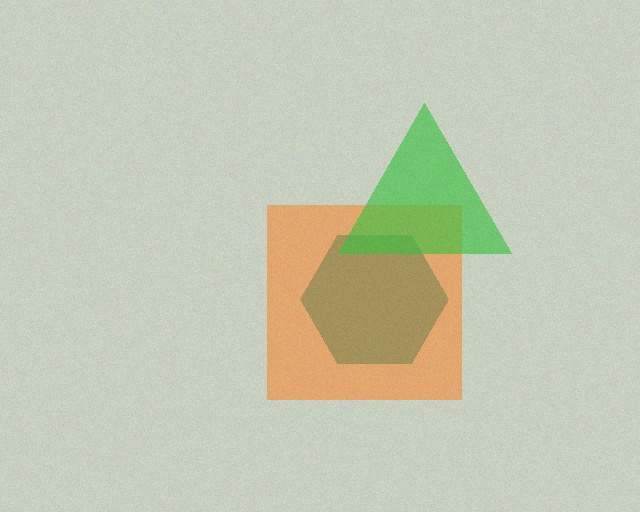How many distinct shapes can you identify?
There are 3 distinct shapes: a teal hexagon, an orange square, a green triangle.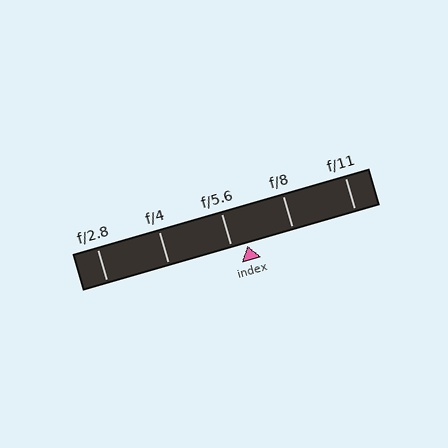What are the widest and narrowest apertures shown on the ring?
The widest aperture shown is f/2.8 and the narrowest is f/11.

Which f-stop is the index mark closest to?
The index mark is closest to f/5.6.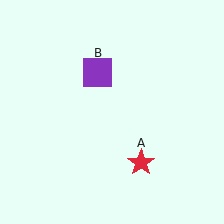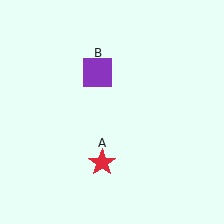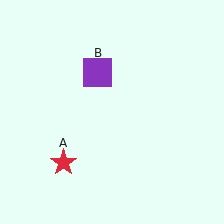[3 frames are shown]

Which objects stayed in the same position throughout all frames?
Purple square (object B) remained stationary.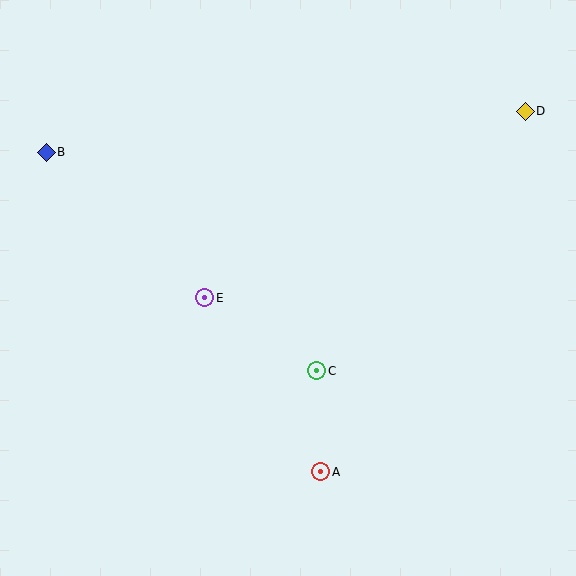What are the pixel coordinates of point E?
Point E is at (205, 298).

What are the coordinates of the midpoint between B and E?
The midpoint between B and E is at (125, 225).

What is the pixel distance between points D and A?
The distance between D and A is 415 pixels.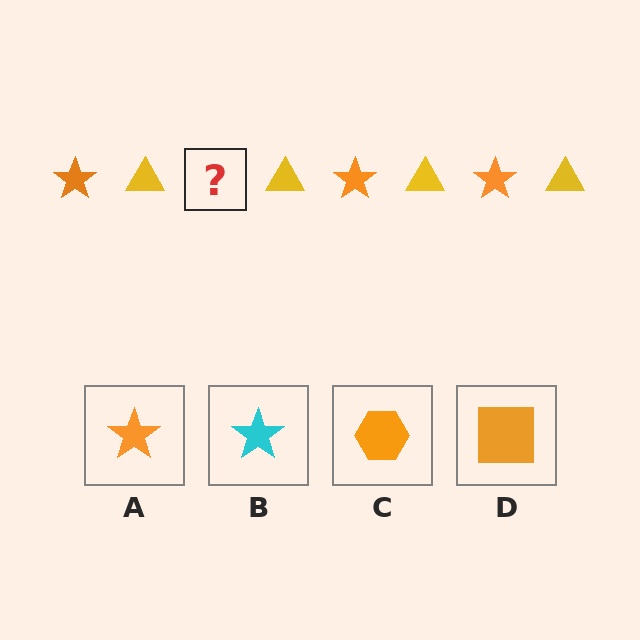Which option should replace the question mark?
Option A.